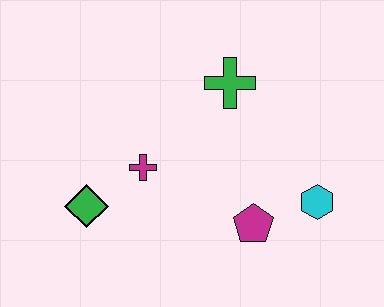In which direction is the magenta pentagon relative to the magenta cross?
The magenta pentagon is to the right of the magenta cross.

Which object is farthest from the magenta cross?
The cyan hexagon is farthest from the magenta cross.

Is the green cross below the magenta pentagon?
No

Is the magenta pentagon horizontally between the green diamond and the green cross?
No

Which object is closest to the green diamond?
The magenta cross is closest to the green diamond.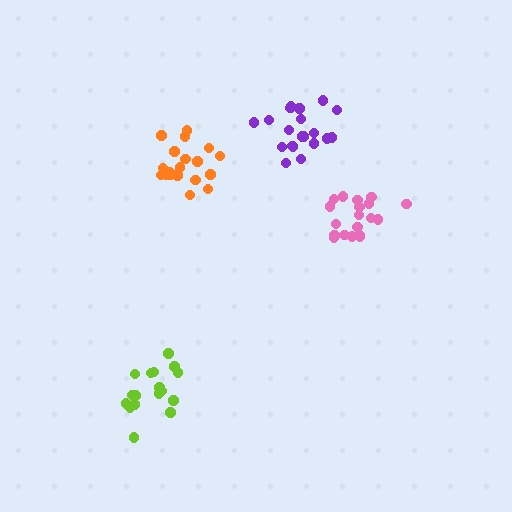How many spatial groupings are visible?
There are 4 spatial groupings.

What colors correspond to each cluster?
The clusters are colored: lime, orange, purple, pink.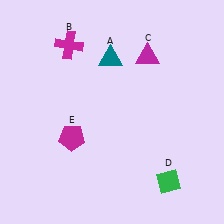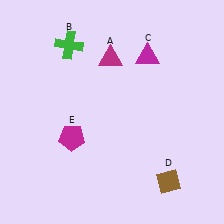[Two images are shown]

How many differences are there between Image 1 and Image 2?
There are 3 differences between the two images.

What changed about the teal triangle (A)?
In Image 1, A is teal. In Image 2, it changed to magenta.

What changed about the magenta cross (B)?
In Image 1, B is magenta. In Image 2, it changed to green.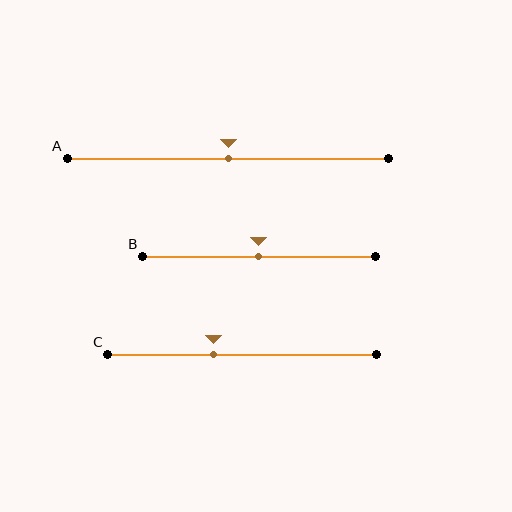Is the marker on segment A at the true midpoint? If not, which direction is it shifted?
Yes, the marker on segment A is at the true midpoint.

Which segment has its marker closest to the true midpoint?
Segment A has its marker closest to the true midpoint.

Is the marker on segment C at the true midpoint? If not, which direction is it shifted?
No, the marker on segment C is shifted to the left by about 11% of the segment length.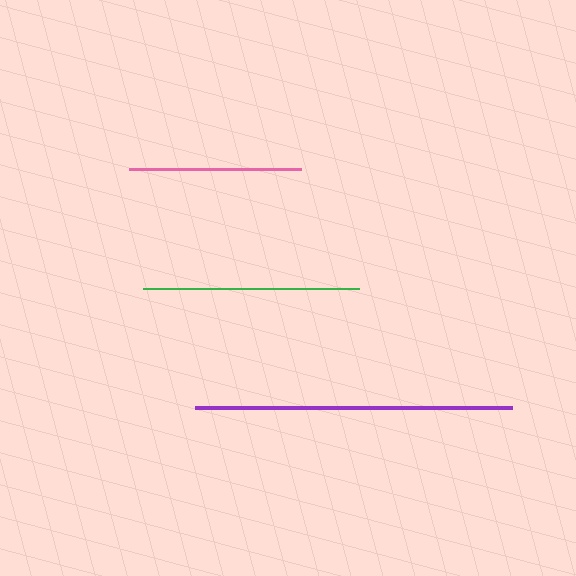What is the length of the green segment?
The green segment is approximately 216 pixels long.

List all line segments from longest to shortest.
From longest to shortest: purple, green, pink.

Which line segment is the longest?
The purple line is the longest at approximately 317 pixels.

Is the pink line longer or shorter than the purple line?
The purple line is longer than the pink line.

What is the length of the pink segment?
The pink segment is approximately 173 pixels long.